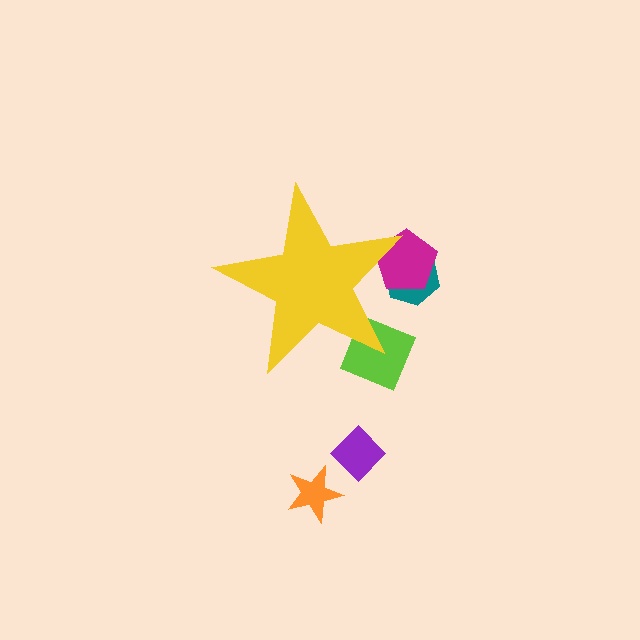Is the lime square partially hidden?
Yes, the lime square is partially hidden behind the yellow star.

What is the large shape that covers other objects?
A yellow star.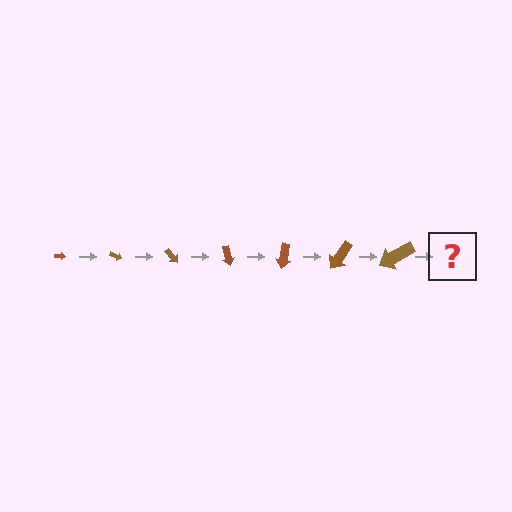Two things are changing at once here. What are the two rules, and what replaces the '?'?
The two rules are that the arrow grows larger each step and it rotates 25 degrees each step. The '?' should be an arrow, larger than the previous one and rotated 175 degrees from the start.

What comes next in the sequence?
The next element should be an arrow, larger than the previous one and rotated 175 degrees from the start.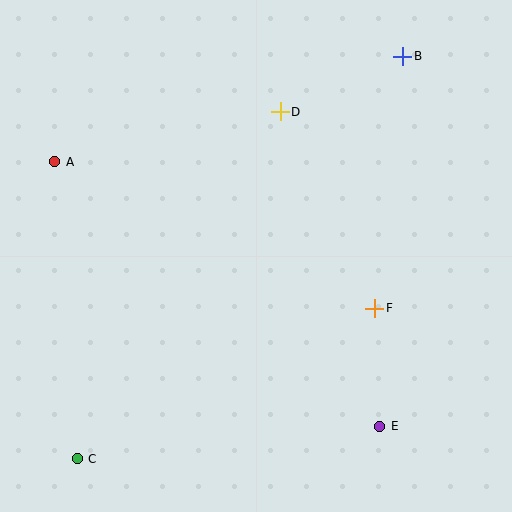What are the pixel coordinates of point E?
Point E is at (380, 426).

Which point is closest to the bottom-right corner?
Point E is closest to the bottom-right corner.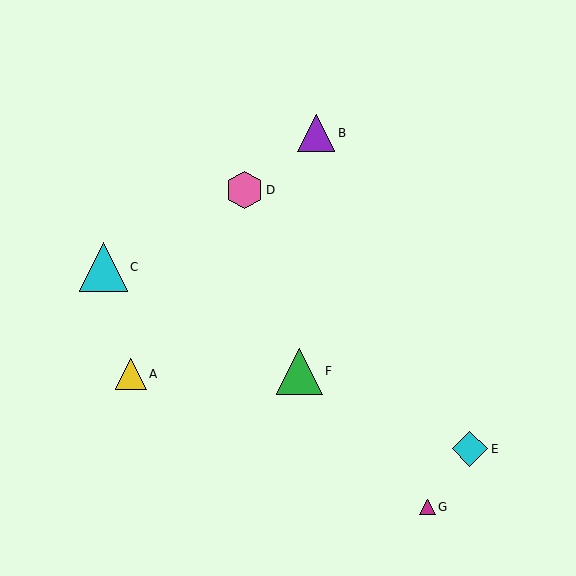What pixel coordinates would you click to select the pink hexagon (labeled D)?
Click at (244, 190) to select the pink hexagon D.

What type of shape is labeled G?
Shape G is a magenta triangle.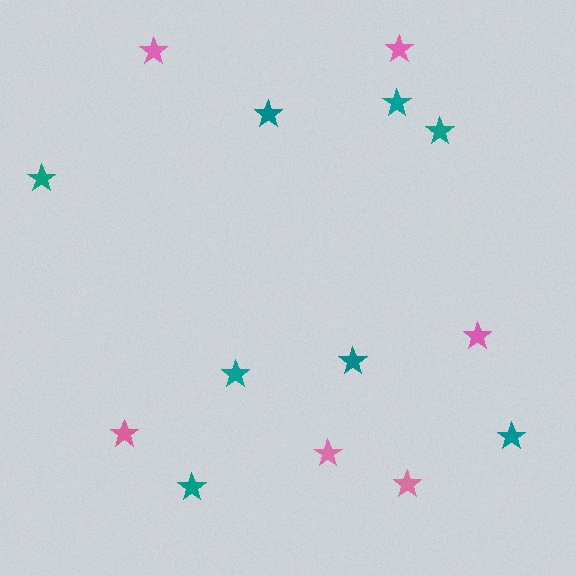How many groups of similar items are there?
There are 2 groups: one group of pink stars (6) and one group of teal stars (8).